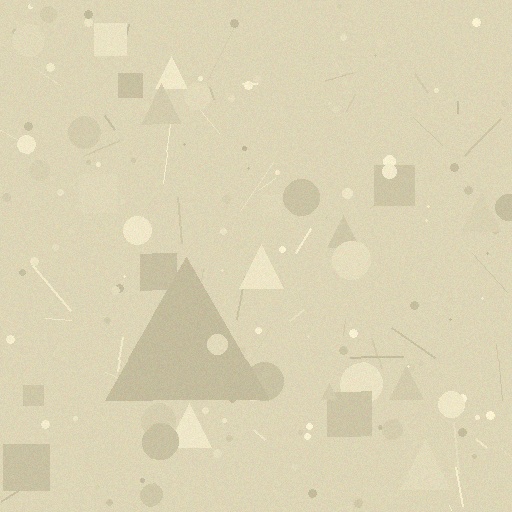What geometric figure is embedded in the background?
A triangle is embedded in the background.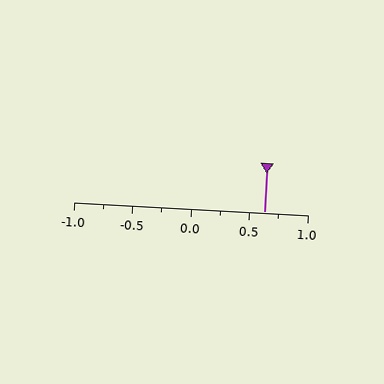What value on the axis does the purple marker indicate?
The marker indicates approximately 0.62.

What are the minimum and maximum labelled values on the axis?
The axis runs from -1.0 to 1.0.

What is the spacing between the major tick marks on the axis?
The major ticks are spaced 0.5 apart.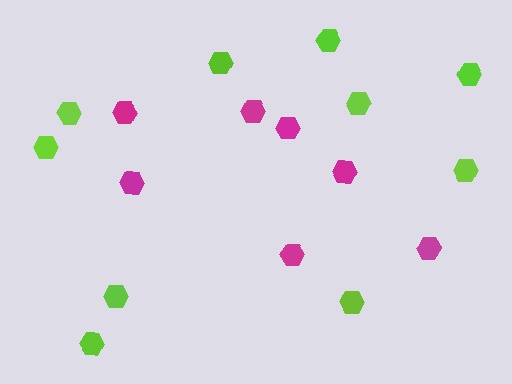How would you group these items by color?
There are 2 groups: one group of magenta hexagons (7) and one group of lime hexagons (10).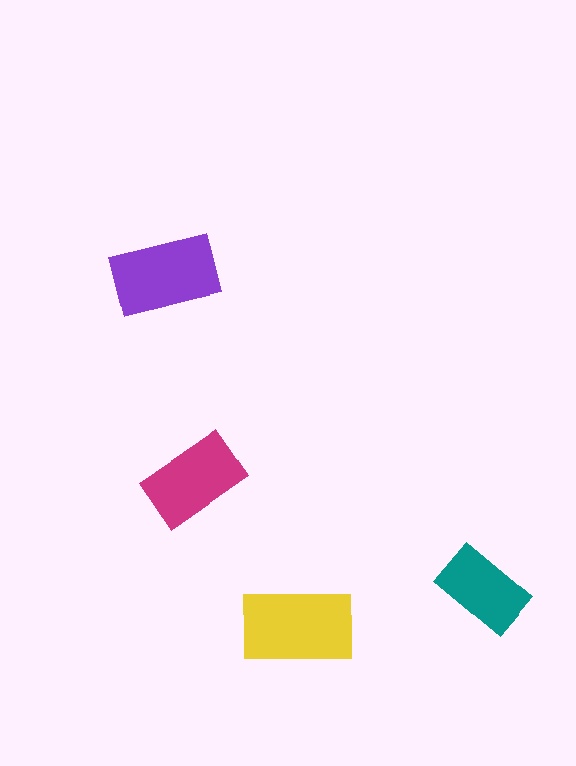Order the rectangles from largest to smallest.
the yellow one, the purple one, the magenta one, the teal one.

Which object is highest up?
The purple rectangle is topmost.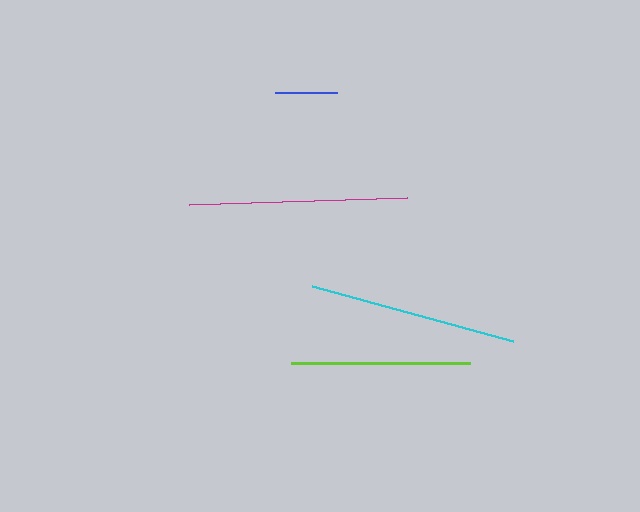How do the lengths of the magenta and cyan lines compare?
The magenta and cyan lines are approximately the same length.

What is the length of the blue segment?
The blue segment is approximately 62 pixels long.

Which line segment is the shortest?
The blue line is the shortest at approximately 62 pixels.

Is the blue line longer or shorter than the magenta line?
The magenta line is longer than the blue line.